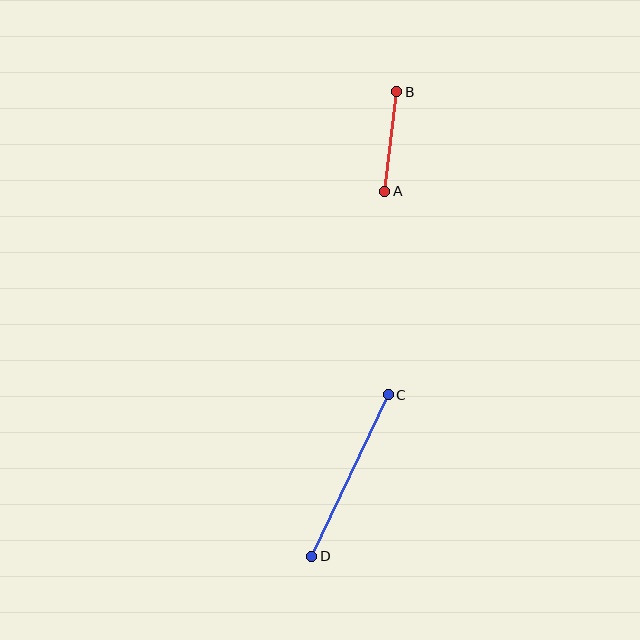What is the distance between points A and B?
The distance is approximately 100 pixels.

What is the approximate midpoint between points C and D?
The midpoint is at approximately (350, 475) pixels.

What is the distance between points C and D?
The distance is approximately 179 pixels.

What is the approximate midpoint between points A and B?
The midpoint is at approximately (391, 142) pixels.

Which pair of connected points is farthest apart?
Points C and D are farthest apart.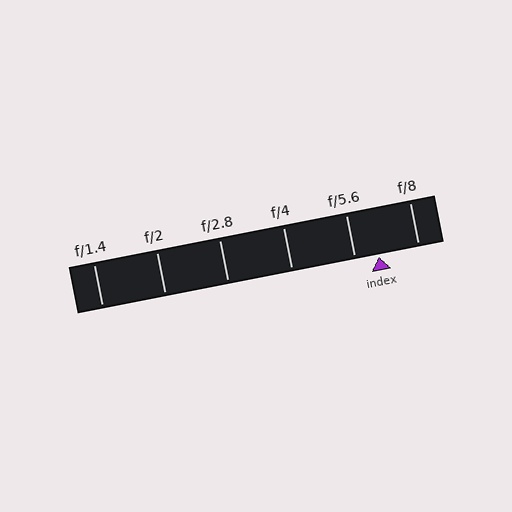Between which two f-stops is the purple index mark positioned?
The index mark is between f/5.6 and f/8.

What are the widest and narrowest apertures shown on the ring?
The widest aperture shown is f/1.4 and the narrowest is f/8.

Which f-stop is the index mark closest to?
The index mark is closest to f/5.6.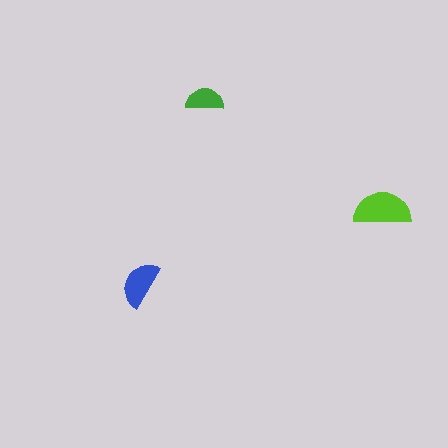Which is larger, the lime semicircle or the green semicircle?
The lime one.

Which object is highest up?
The green semicircle is topmost.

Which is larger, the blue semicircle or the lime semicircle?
The lime one.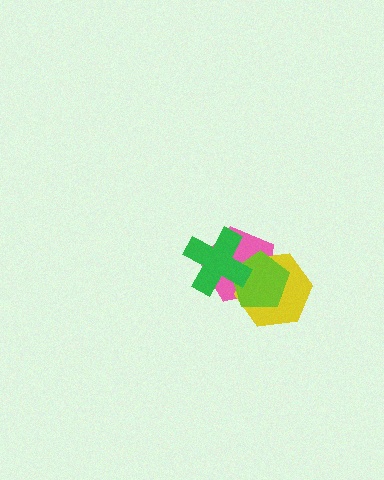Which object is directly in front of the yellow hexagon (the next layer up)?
The lime pentagon is directly in front of the yellow hexagon.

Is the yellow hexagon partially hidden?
Yes, it is partially covered by another shape.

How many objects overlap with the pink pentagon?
3 objects overlap with the pink pentagon.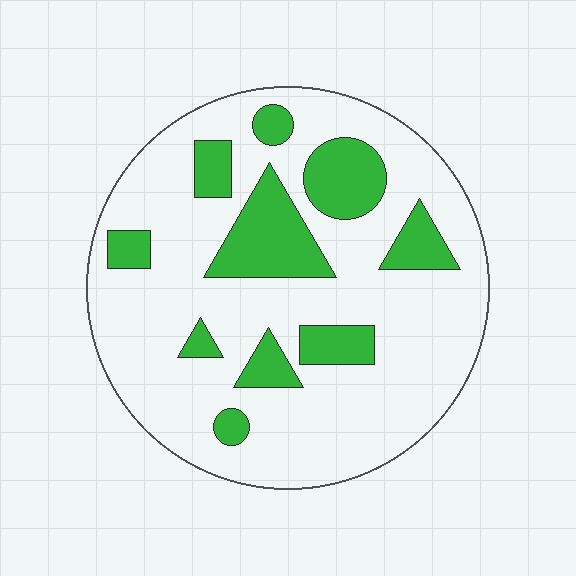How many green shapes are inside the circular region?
10.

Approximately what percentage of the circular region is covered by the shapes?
Approximately 25%.